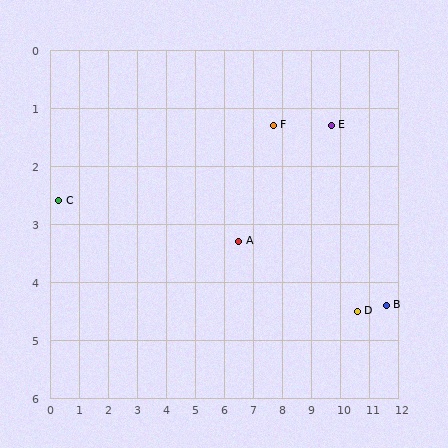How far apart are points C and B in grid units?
Points C and B are about 11.4 grid units apart.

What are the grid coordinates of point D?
Point D is at approximately (10.6, 4.5).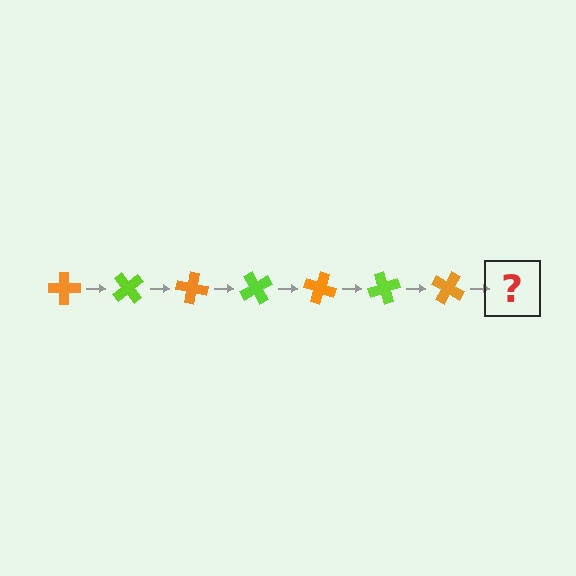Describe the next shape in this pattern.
It should be a lime cross, rotated 350 degrees from the start.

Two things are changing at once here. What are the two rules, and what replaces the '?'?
The two rules are that it rotates 50 degrees each step and the color cycles through orange and lime. The '?' should be a lime cross, rotated 350 degrees from the start.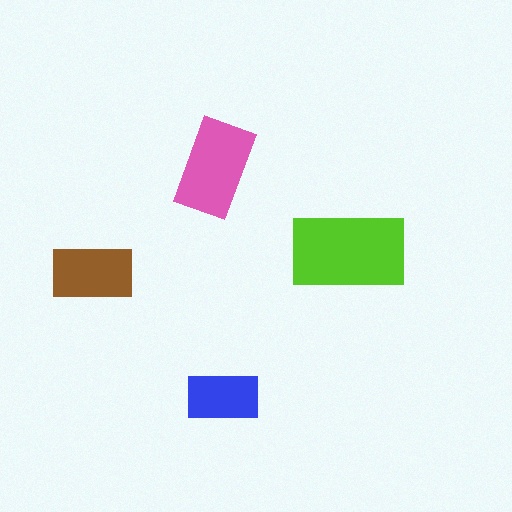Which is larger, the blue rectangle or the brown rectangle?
The brown one.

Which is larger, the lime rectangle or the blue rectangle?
The lime one.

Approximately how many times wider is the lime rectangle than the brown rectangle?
About 1.5 times wider.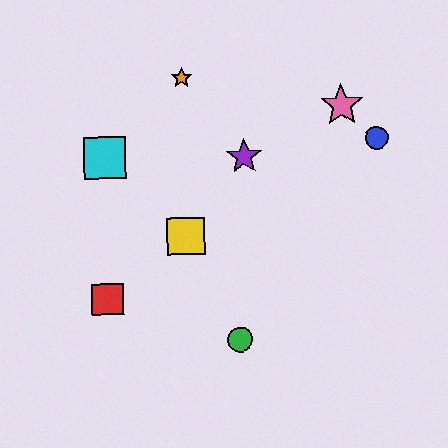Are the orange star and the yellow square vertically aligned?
Yes, both are at x≈181.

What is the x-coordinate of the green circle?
The green circle is at x≈241.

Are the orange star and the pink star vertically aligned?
No, the orange star is at x≈181 and the pink star is at x≈342.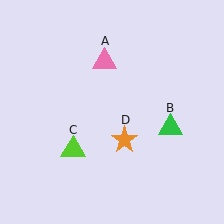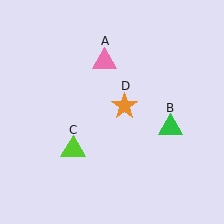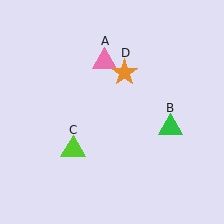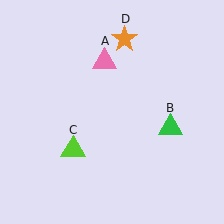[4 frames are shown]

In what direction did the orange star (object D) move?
The orange star (object D) moved up.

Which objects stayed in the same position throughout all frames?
Pink triangle (object A) and green triangle (object B) and lime triangle (object C) remained stationary.